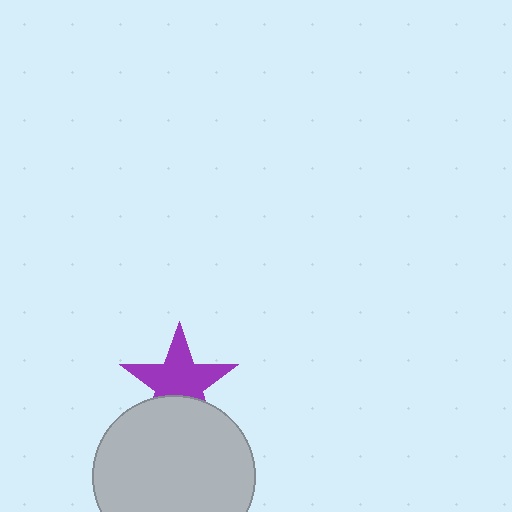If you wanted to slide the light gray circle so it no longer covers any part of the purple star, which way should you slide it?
Slide it down — that is the most direct way to separate the two shapes.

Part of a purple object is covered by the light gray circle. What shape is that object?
It is a star.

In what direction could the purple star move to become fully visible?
The purple star could move up. That would shift it out from behind the light gray circle entirely.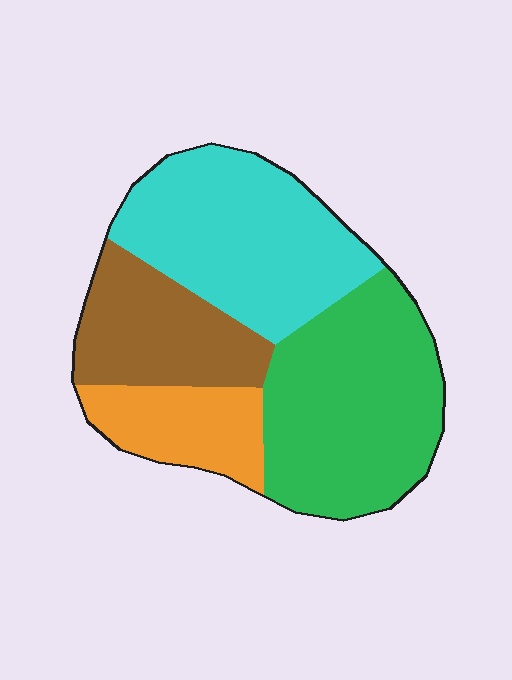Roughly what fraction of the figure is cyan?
Cyan covers 32% of the figure.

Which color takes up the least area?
Orange, at roughly 15%.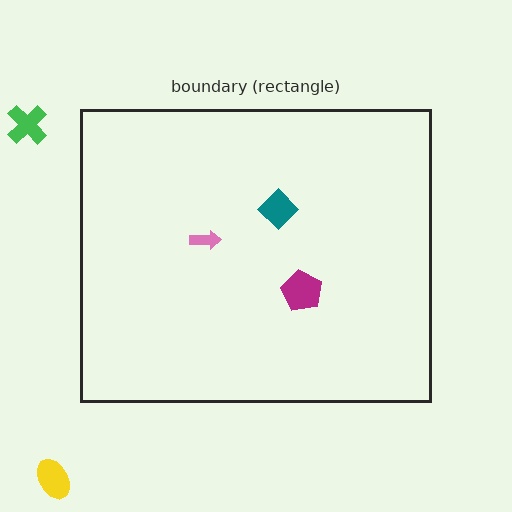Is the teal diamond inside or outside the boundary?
Inside.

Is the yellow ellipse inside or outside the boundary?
Outside.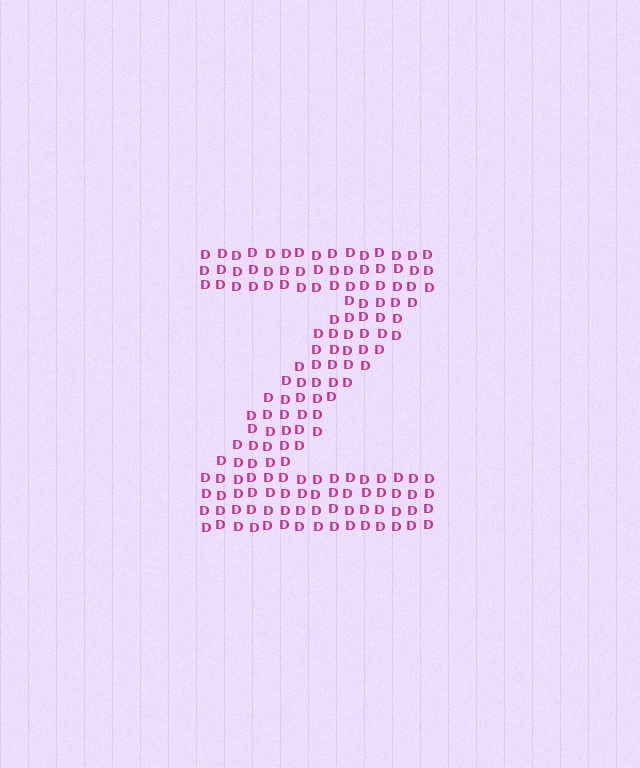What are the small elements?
The small elements are letter D's.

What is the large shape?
The large shape is the letter Z.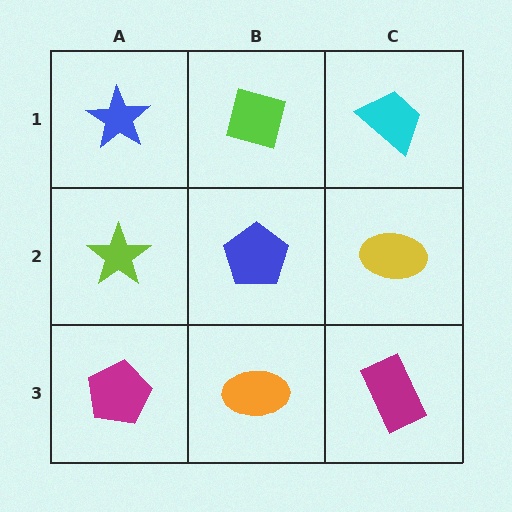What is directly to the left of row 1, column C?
A lime diamond.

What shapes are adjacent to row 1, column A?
A lime star (row 2, column A), a lime diamond (row 1, column B).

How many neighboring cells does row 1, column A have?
2.